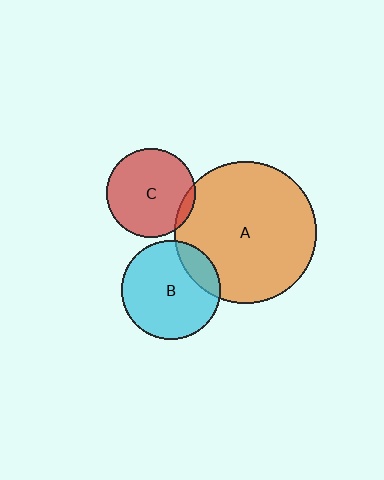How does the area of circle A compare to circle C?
Approximately 2.5 times.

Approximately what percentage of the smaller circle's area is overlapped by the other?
Approximately 15%.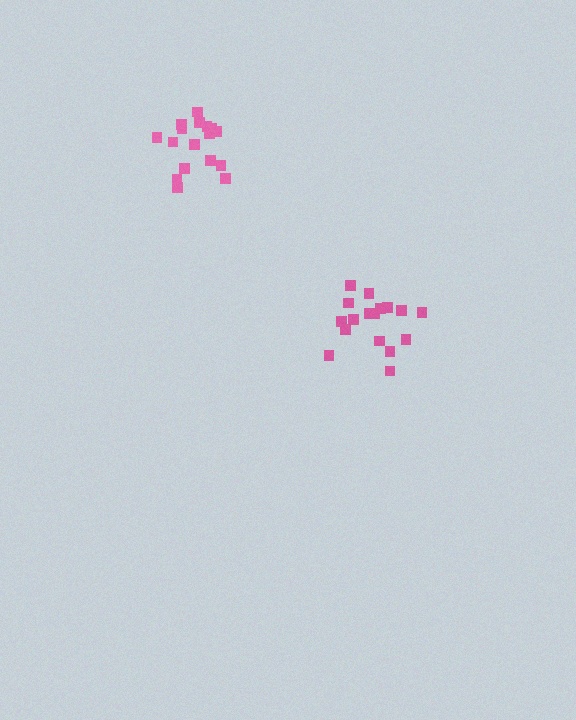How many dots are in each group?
Group 1: 17 dots, Group 2: 17 dots (34 total).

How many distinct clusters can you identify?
There are 2 distinct clusters.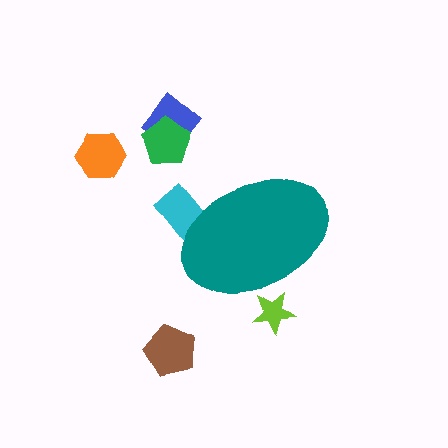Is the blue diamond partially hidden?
No, the blue diamond is fully visible.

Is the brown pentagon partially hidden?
No, the brown pentagon is fully visible.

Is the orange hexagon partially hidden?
No, the orange hexagon is fully visible.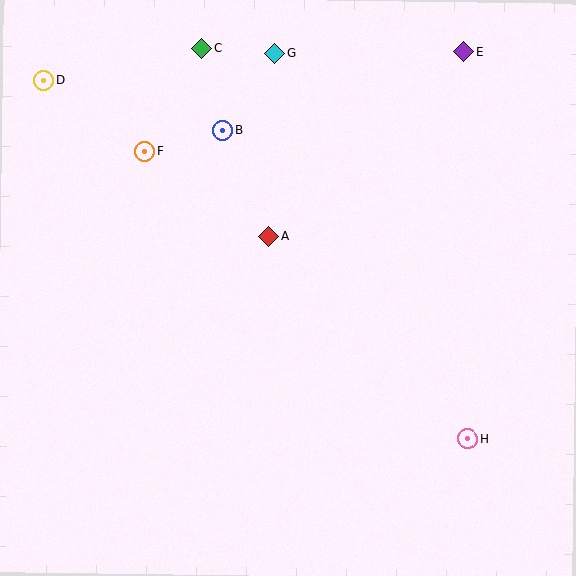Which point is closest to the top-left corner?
Point D is closest to the top-left corner.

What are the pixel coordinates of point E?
Point E is at (464, 52).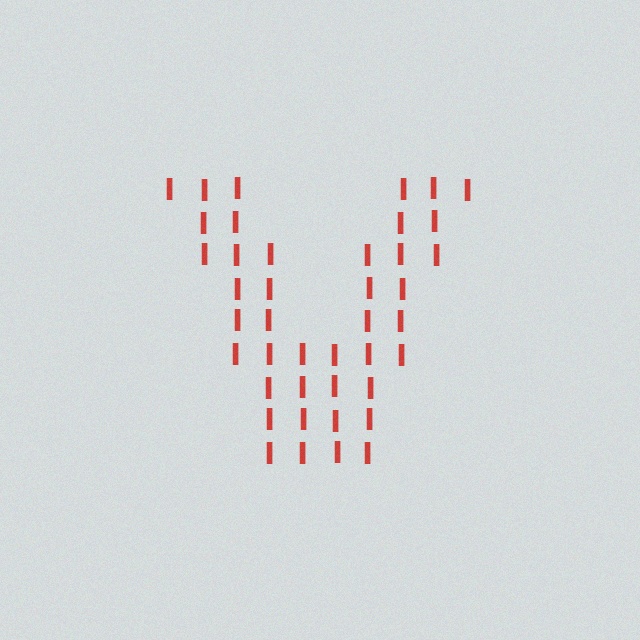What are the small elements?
The small elements are letter I's.